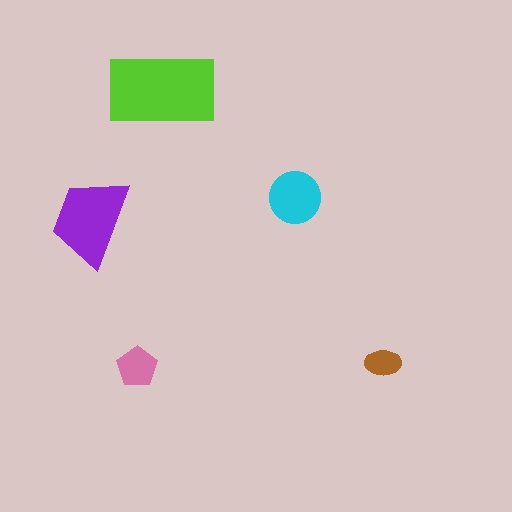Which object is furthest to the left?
The purple trapezoid is leftmost.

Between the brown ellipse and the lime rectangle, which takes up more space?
The lime rectangle.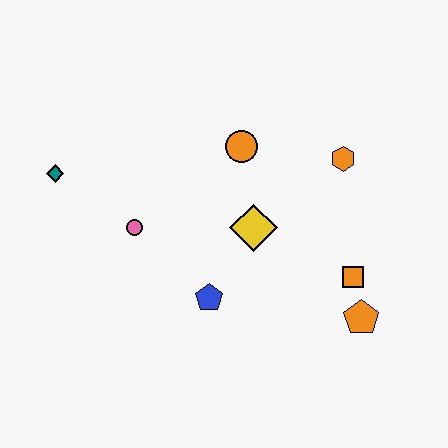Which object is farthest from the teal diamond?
The orange pentagon is farthest from the teal diamond.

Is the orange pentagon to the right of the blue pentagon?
Yes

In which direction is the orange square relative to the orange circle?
The orange square is below the orange circle.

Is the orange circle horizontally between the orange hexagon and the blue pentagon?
Yes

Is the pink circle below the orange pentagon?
No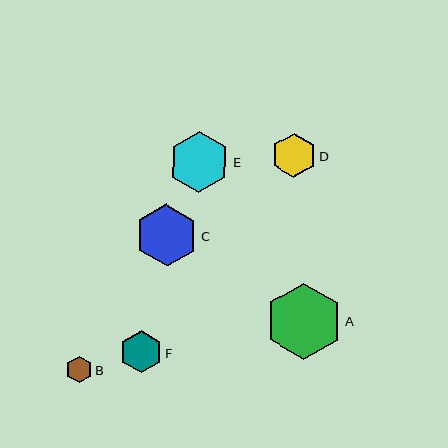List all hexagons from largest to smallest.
From largest to smallest: A, C, E, D, F, B.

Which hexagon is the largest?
Hexagon A is the largest with a size of approximately 77 pixels.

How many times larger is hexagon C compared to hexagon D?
Hexagon C is approximately 1.4 times the size of hexagon D.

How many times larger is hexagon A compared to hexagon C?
Hexagon A is approximately 1.2 times the size of hexagon C.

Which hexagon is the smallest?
Hexagon B is the smallest with a size of approximately 27 pixels.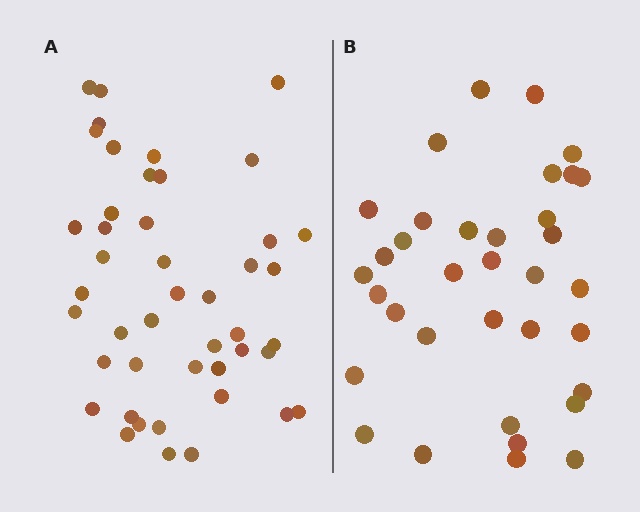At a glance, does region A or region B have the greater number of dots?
Region A (the left region) has more dots.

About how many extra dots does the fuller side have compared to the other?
Region A has roughly 10 or so more dots than region B.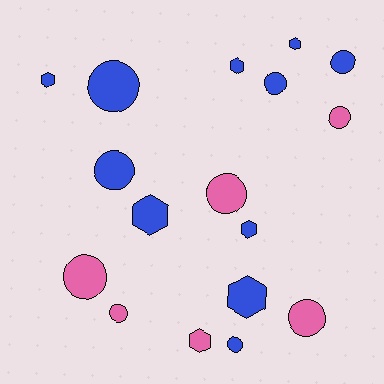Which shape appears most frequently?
Circle, with 10 objects.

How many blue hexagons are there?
There are 6 blue hexagons.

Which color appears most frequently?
Blue, with 11 objects.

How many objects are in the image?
There are 17 objects.